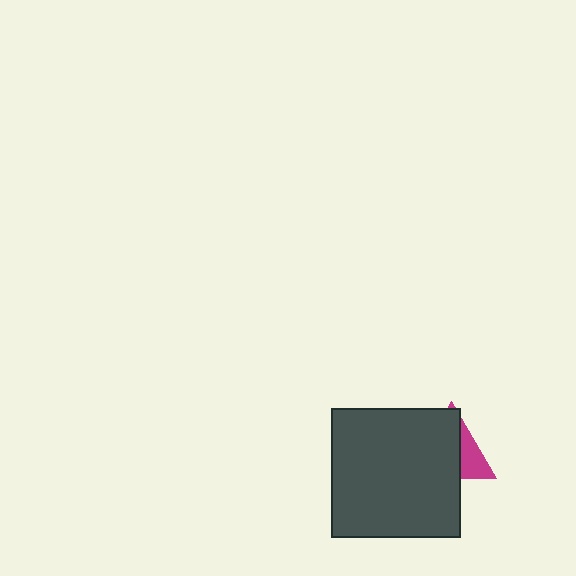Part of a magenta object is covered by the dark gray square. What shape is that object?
It is a triangle.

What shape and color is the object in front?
The object in front is a dark gray square.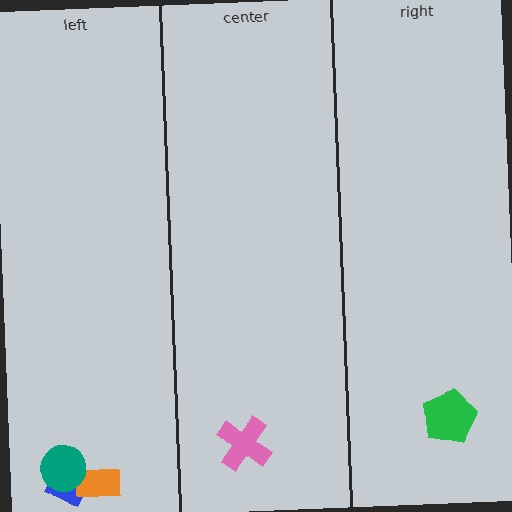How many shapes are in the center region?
1.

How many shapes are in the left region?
3.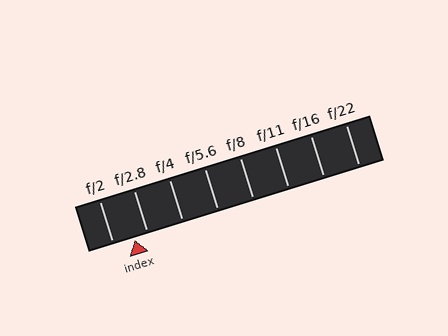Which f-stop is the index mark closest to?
The index mark is closest to f/2.8.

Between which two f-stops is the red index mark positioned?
The index mark is between f/2 and f/2.8.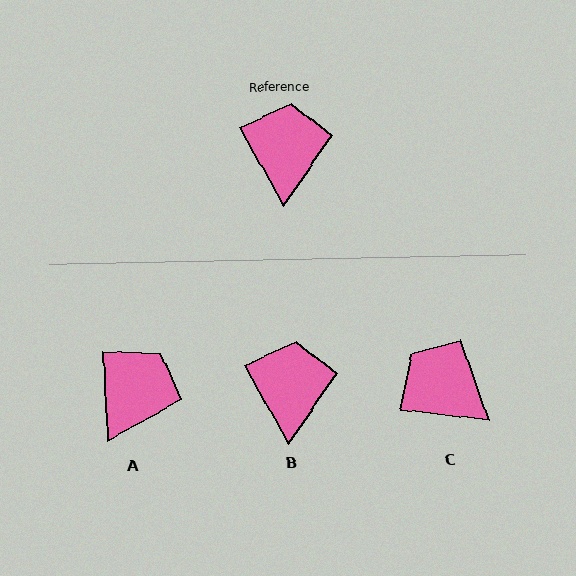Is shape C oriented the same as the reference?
No, it is off by about 54 degrees.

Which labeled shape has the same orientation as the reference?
B.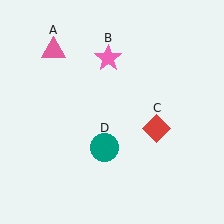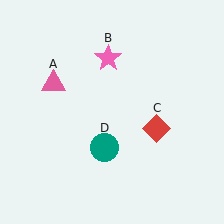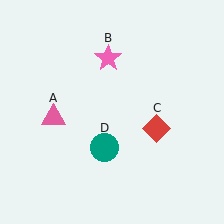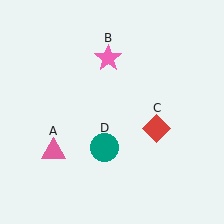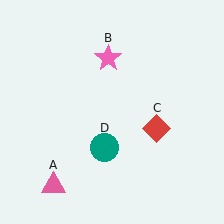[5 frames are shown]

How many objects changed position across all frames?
1 object changed position: pink triangle (object A).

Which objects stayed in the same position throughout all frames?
Pink star (object B) and red diamond (object C) and teal circle (object D) remained stationary.